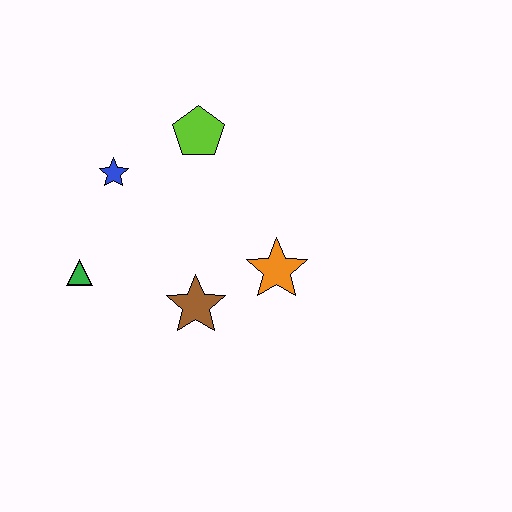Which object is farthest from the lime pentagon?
The green triangle is farthest from the lime pentagon.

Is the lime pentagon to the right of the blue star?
Yes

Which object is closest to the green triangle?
The blue star is closest to the green triangle.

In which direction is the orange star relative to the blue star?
The orange star is to the right of the blue star.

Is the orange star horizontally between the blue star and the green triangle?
No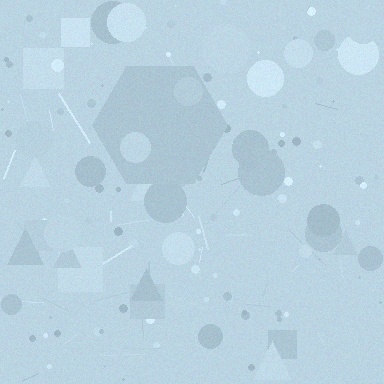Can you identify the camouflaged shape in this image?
The camouflaged shape is a hexagon.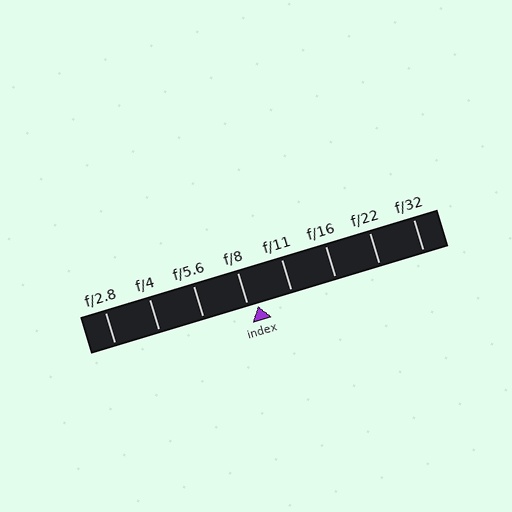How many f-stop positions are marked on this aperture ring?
There are 8 f-stop positions marked.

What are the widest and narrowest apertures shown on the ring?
The widest aperture shown is f/2.8 and the narrowest is f/32.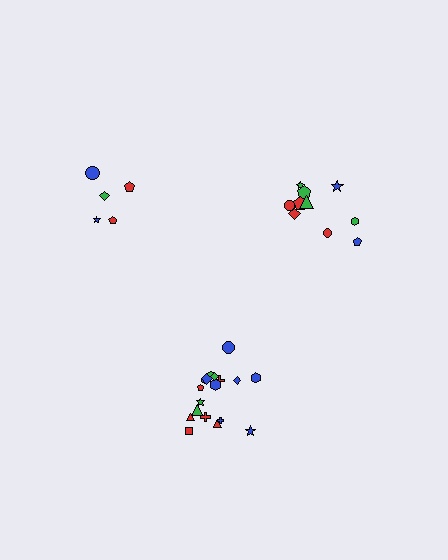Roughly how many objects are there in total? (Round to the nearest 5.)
Roughly 35 objects in total.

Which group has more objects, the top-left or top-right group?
The top-right group.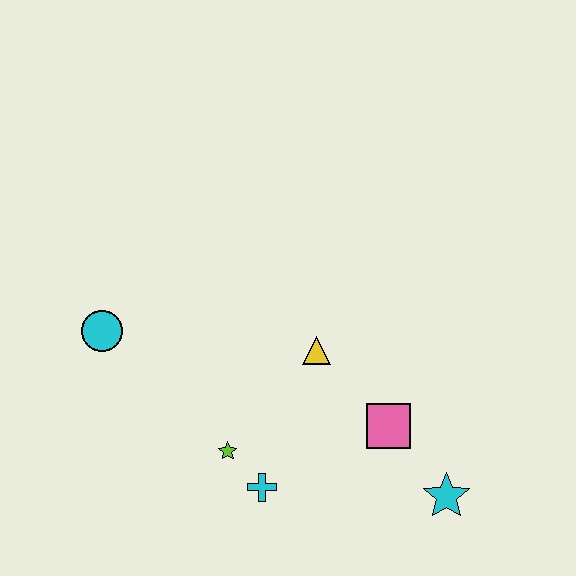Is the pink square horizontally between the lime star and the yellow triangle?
No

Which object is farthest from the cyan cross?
The cyan circle is farthest from the cyan cross.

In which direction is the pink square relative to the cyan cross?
The pink square is to the right of the cyan cross.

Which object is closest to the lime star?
The cyan cross is closest to the lime star.